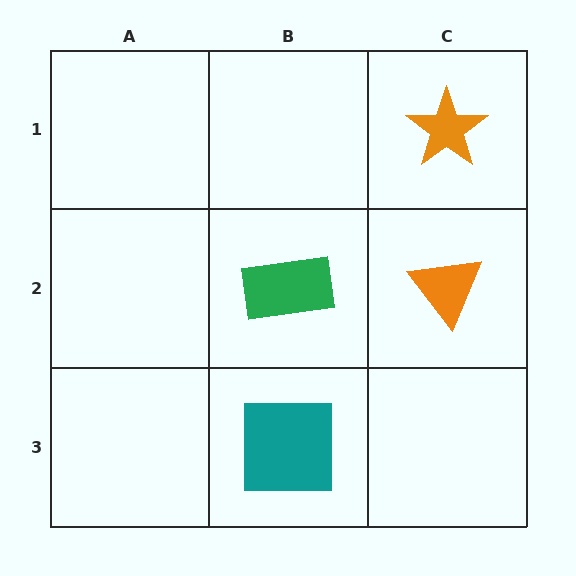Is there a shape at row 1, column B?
No, that cell is empty.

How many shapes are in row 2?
2 shapes.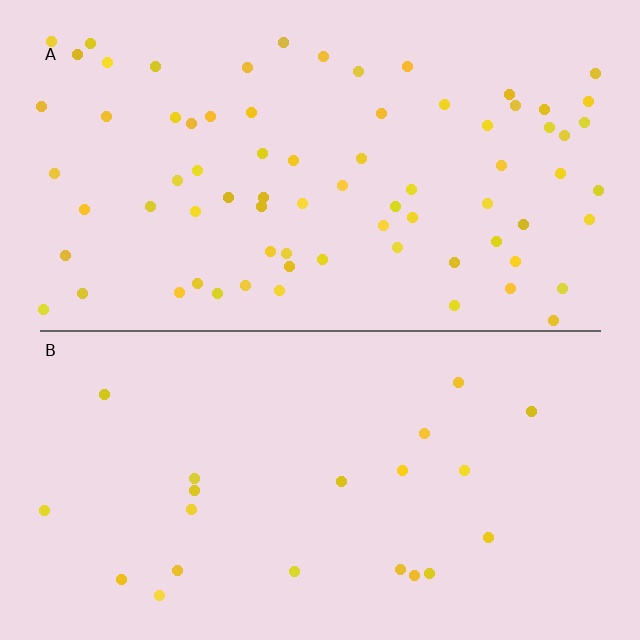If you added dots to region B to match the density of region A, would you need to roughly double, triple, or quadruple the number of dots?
Approximately triple.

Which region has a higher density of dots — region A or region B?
A (the top).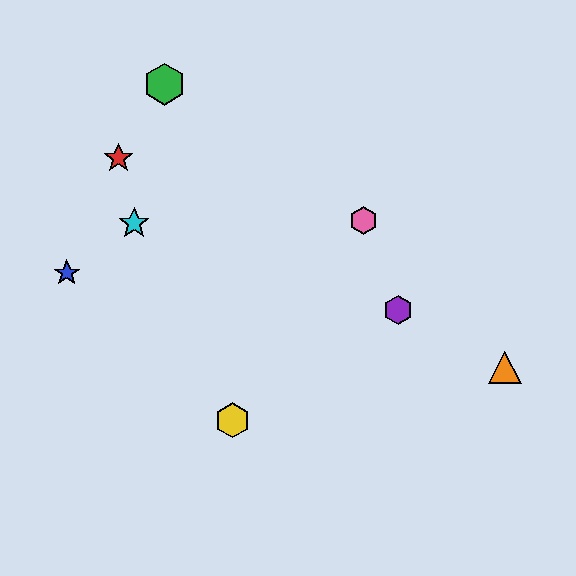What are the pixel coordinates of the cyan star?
The cyan star is at (134, 224).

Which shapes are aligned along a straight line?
The red star, the purple hexagon, the orange triangle are aligned along a straight line.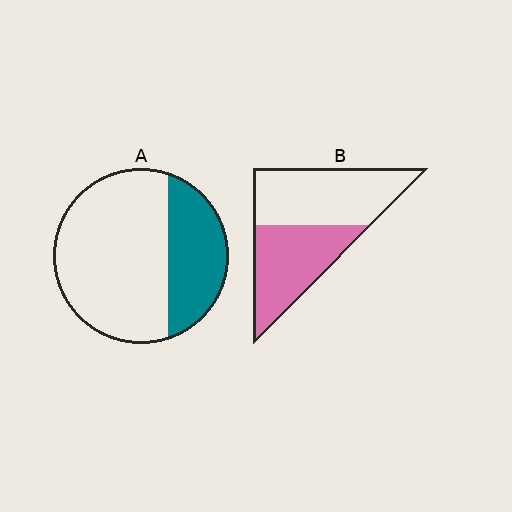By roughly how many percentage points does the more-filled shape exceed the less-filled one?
By roughly 15 percentage points (B over A).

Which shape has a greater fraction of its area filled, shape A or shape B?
Shape B.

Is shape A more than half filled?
No.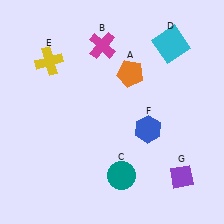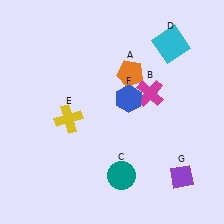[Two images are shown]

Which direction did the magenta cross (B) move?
The magenta cross (B) moved down.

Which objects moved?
The objects that moved are: the magenta cross (B), the yellow cross (E), the blue hexagon (F).